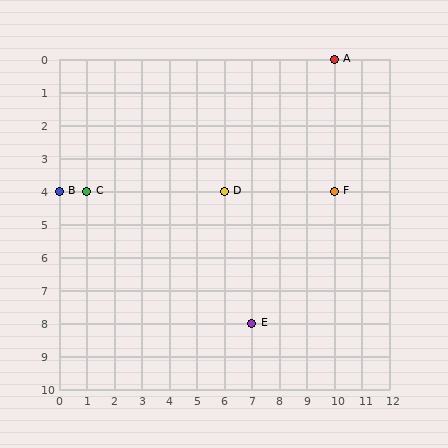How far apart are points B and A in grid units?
Points B and A are 10 columns and 4 rows apart (about 10.8 grid units diagonally).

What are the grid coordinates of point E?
Point E is at grid coordinates (7, 8).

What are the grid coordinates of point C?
Point C is at grid coordinates (1, 4).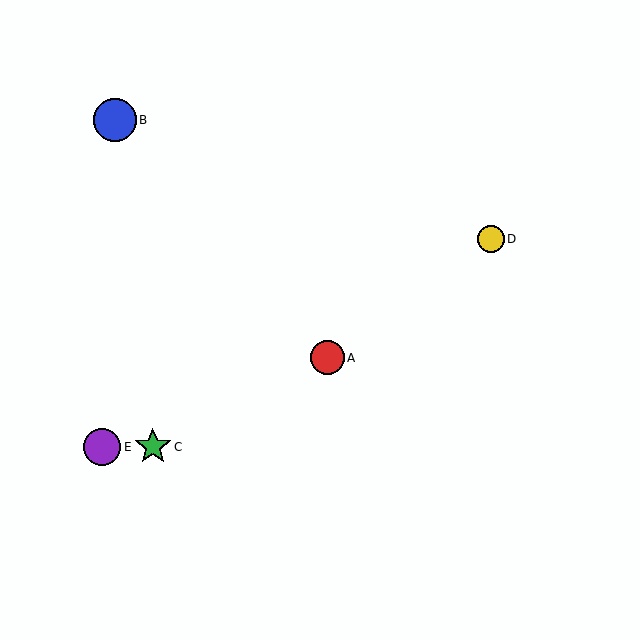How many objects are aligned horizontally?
2 objects (C, E) are aligned horizontally.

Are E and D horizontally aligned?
No, E is at y≈447 and D is at y≈239.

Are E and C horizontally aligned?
Yes, both are at y≈447.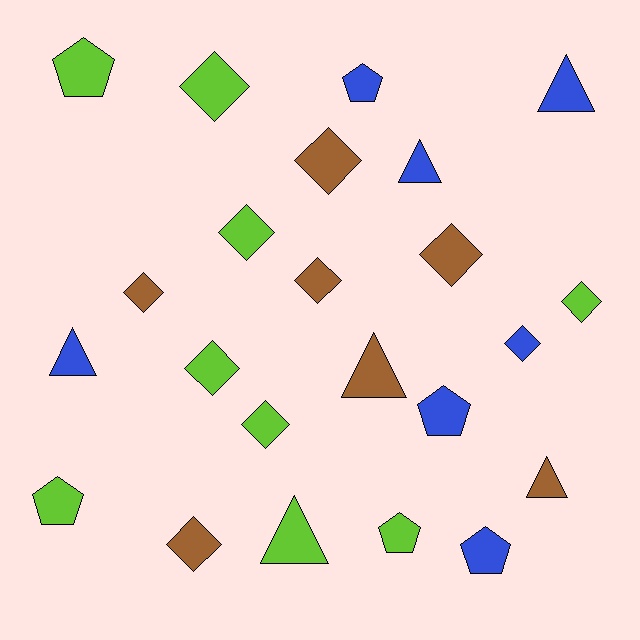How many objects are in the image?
There are 23 objects.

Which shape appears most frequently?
Diamond, with 11 objects.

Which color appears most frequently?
Lime, with 9 objects.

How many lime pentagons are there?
There are 3 lime pentagons.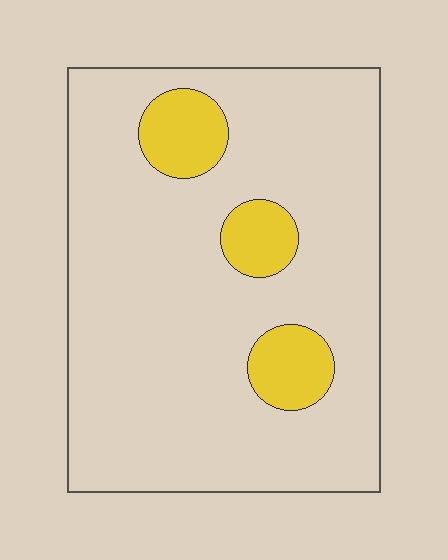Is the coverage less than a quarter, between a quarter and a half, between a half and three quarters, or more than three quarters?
Less than a quarter.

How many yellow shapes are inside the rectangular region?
3.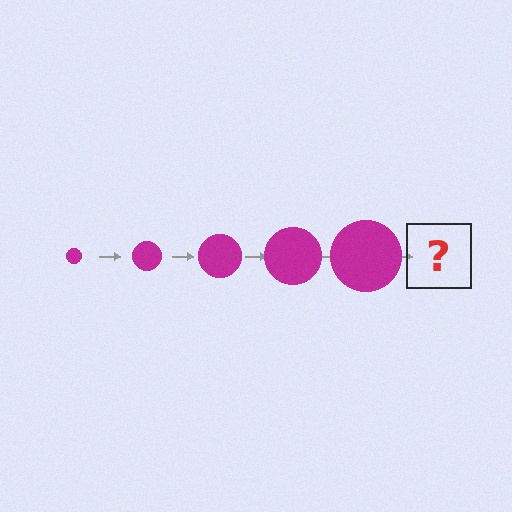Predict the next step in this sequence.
The next step is a magenta circle, larger than the previous one.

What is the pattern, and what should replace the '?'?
The pattern is that the circle gets progressively larger each step. The '?' should be a magenta circle, larger than the previous one.